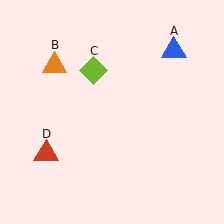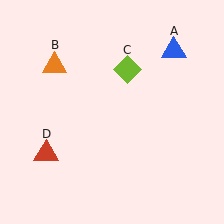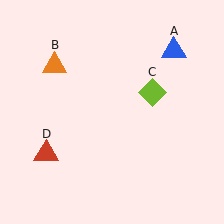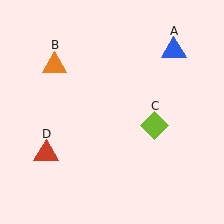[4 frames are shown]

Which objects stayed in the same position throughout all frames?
Blue triangle (object A) and orange triangle (object B) and red triangle (object D) remained stationary.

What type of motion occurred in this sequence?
The lime diamond (object C) rotated clockwise around the center of the scene.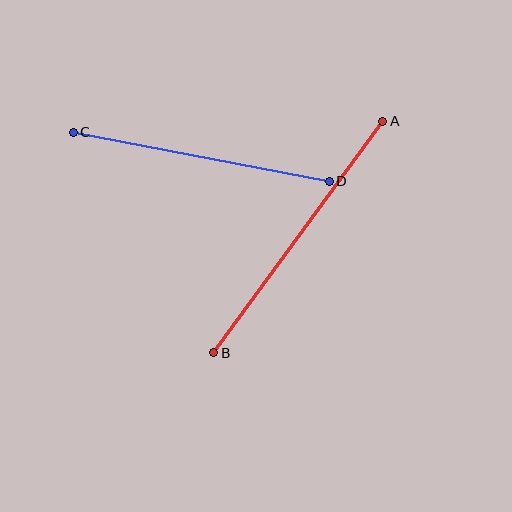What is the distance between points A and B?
The distance is approximately 286 pixels.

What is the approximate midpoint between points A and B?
The midpoint is at approximately (298, 237) pixels.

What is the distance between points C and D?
The distance is approximately 261 pixels.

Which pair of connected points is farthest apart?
Points A and B are farthest apart.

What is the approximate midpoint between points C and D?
The midpoint is at approximately (201, 157) pixels.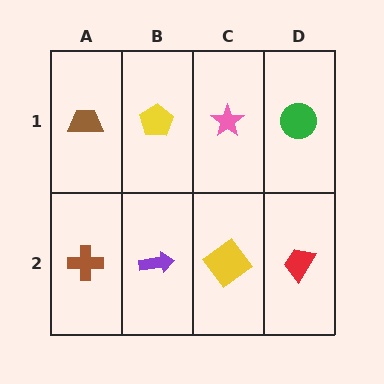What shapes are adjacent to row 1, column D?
A red trapezoid (row 2, column D), a pink star (row 1, column C).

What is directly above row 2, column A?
A brown trapezoid.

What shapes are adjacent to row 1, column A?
A brown cross (row 2, column A), a yellow pentagon (row 1, column B).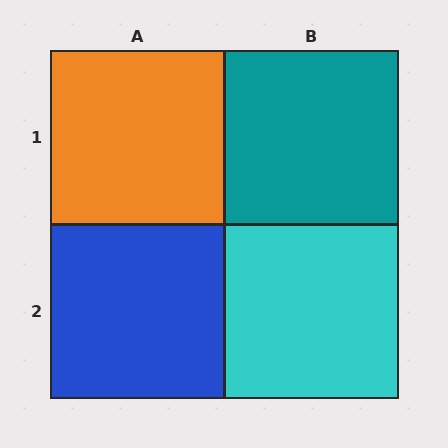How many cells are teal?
1 cell is teal.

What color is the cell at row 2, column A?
Blue.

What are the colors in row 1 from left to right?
Orange, teal.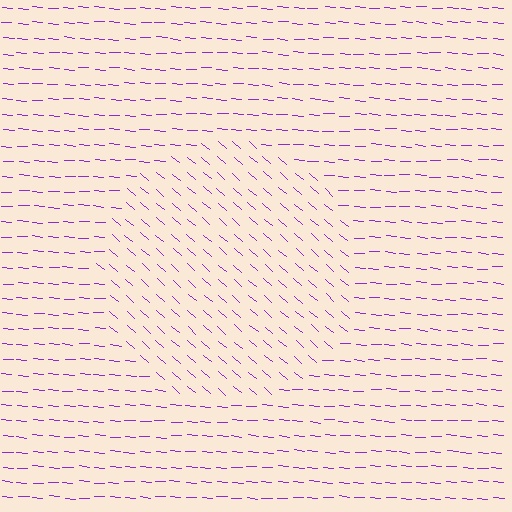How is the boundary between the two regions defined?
The boundary is defined purely by a change in line orientation (approximately 37 degrees difference). All lines are the same color and thickness.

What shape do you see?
I see a circle.